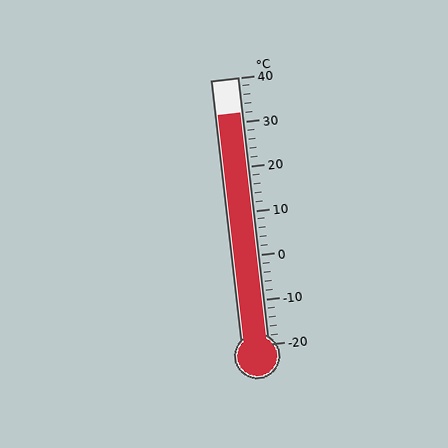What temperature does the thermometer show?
The thermometer shows approximately 32°C.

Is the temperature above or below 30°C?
The temperature is above 30°C.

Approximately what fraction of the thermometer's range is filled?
The thermometer is filled to approximately 85% of its range.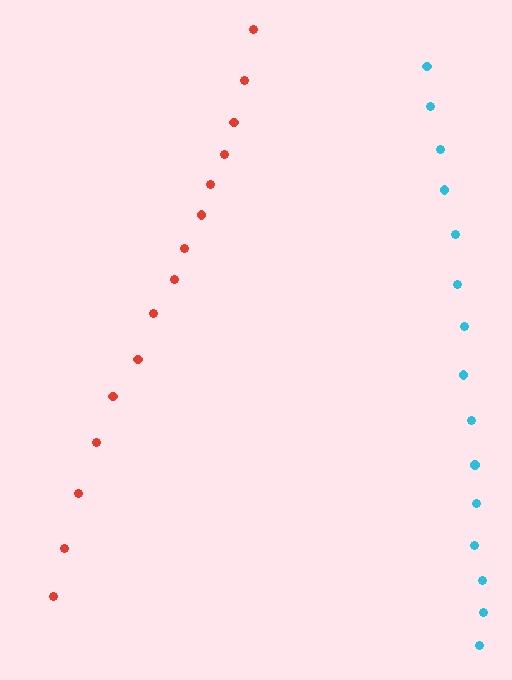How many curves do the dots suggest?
There are 2 distinct paths.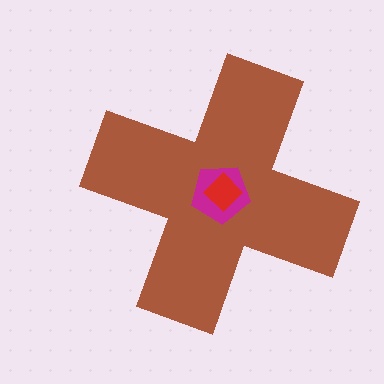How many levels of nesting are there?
3.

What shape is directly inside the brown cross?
The magenta pentagon.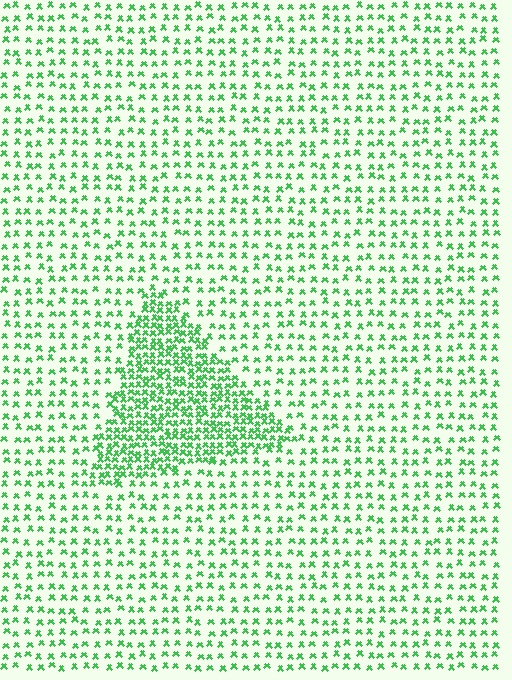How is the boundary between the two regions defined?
The boundary is defined by a change in element density (approximately 2.3x ratio). All elements are the same color, size, and shape.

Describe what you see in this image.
The image contains small green elements arranged at two different densities. A triangle-shaped region is visible where the elements are more densely packed than the surrounding area.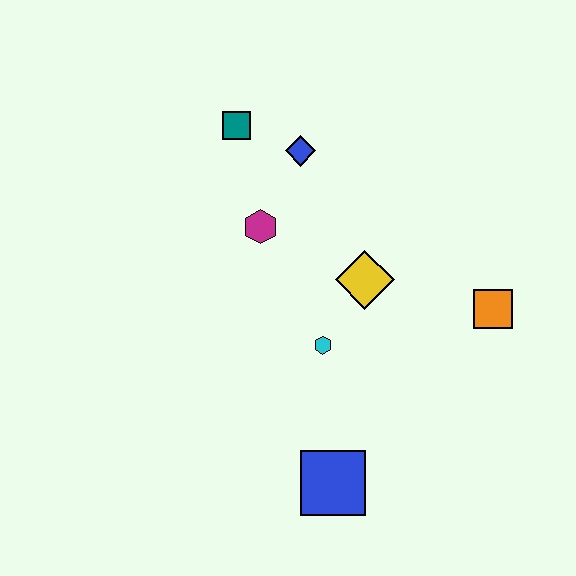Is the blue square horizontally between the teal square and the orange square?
Yes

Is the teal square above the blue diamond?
Yes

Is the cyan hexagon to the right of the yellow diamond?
No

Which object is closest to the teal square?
The blue diamond is closest to the teal square.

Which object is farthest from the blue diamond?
The blue square is farthest from the blue diamond.